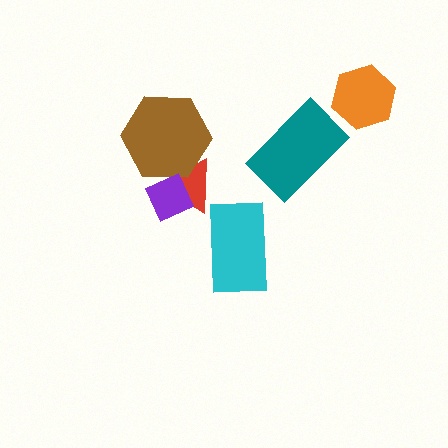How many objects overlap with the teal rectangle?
0 objects overlap with the teal rectangle.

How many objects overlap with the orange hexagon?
0 objects overlap with the orange hexagon.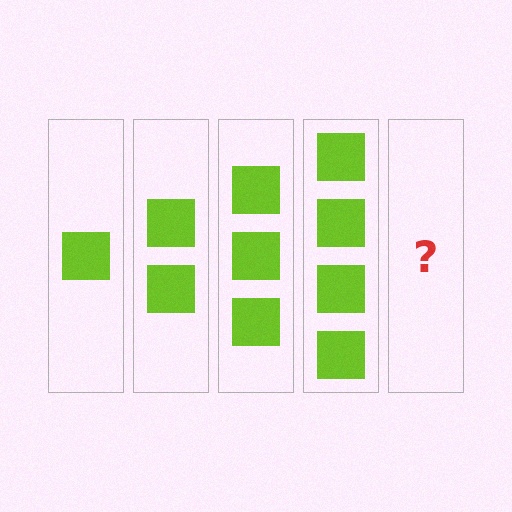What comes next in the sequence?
The next element should be 5 squares.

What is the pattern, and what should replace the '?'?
The pattern is that each step adds one more square. The '?' should be 5 squares.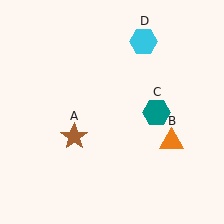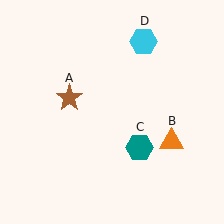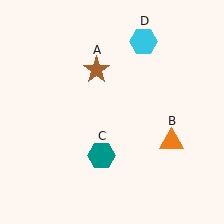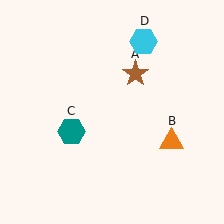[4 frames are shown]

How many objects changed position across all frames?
2 objects changed position: brown star (object A), teal hexagon (object C).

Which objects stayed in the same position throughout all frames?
Orange triangle (object B) and cyan hexagon (object D) remained stationary.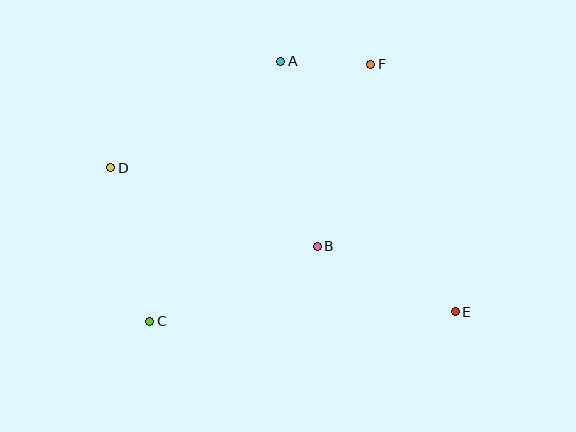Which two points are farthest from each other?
Points D and E are farthest from each other.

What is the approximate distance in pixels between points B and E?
The distance between B and E is approximately 153 pixels.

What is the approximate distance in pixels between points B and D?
The distance between B and D is approximately 221 pixels.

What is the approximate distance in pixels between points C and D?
The distance between C and D is approximately 159 pixels.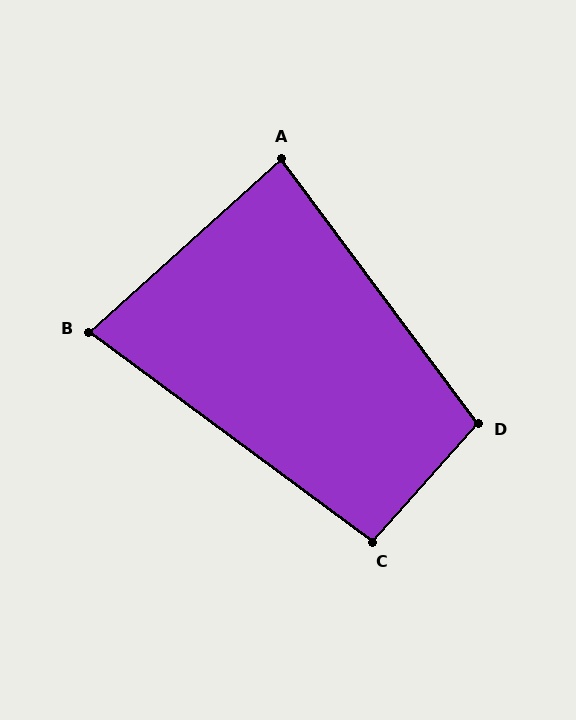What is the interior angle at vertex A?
Approximately 85 degrees (acute).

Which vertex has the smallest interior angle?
B, at approximately 78 degrees.